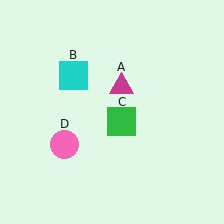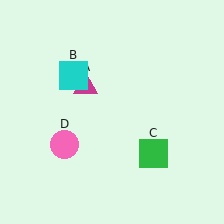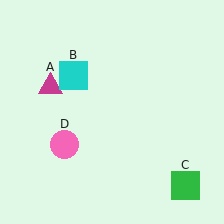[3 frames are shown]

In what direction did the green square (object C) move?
The green square (object C) moved down and to the right.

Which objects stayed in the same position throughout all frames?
Cyan square (object B) and pink circle (object D) remained stationary.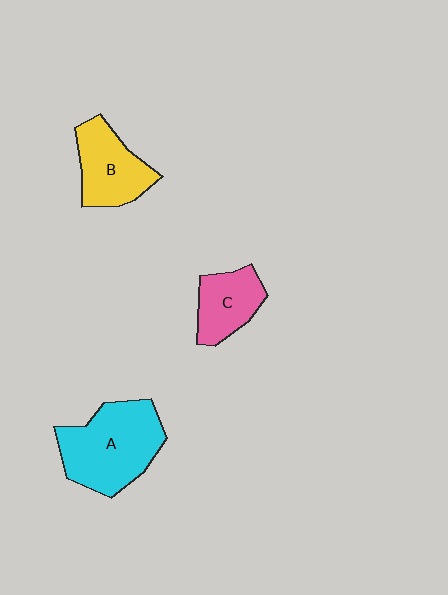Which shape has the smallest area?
Shape C (pink).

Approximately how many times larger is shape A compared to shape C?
Approximately 1.9 times.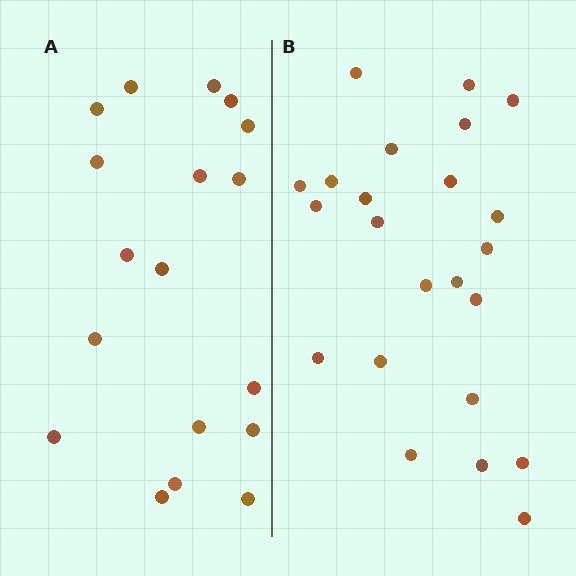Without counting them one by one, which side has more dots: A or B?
Region B (the right region) has more dots.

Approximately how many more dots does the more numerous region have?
Region B has about 5 more dots than region A.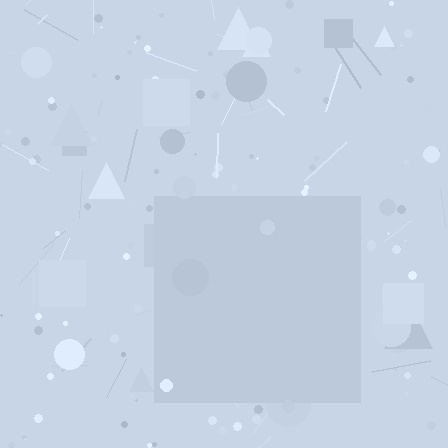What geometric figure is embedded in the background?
A square is embedded in the background.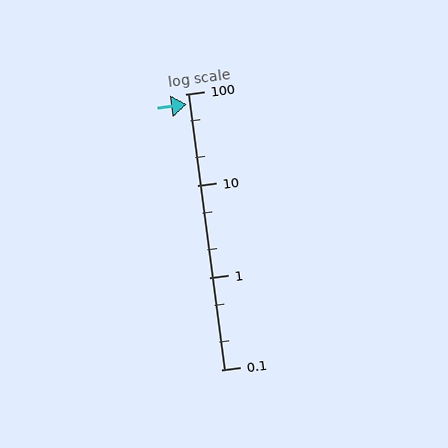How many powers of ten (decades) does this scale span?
The scale spans 3 decades, from 0.1 to 100.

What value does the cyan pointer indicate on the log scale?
The pointer indicates approximately 77.